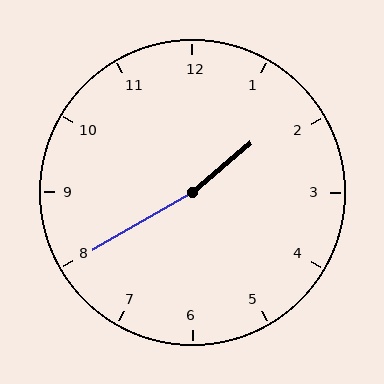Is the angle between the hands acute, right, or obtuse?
It is obtuse.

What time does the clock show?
1:40.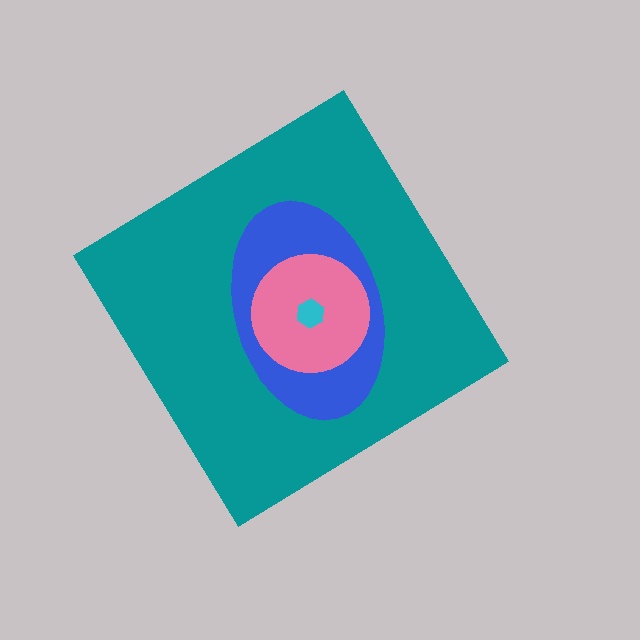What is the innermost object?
The cyan hexagon.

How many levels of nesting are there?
4.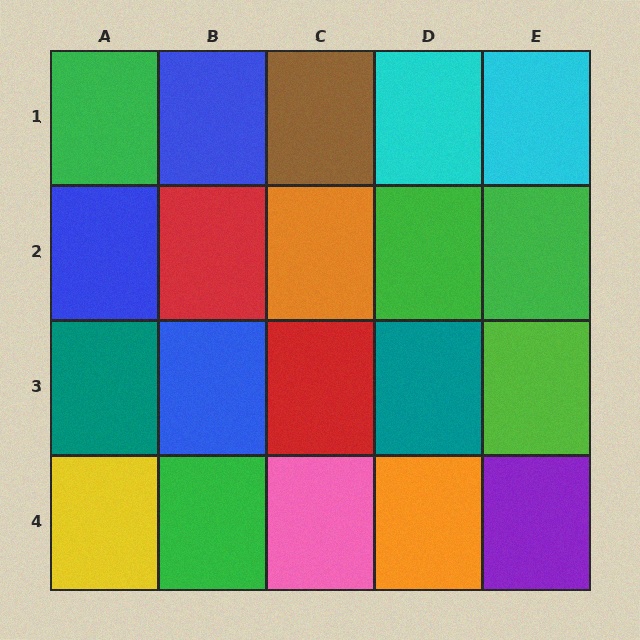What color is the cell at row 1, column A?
Green.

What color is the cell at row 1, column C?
Brown.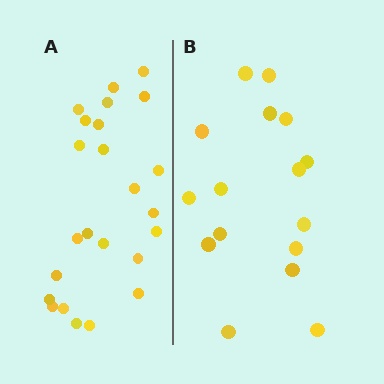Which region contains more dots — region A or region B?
Region A (the left region) has more dots.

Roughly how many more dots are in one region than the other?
Region A has roughly 8 or so more dots than region B.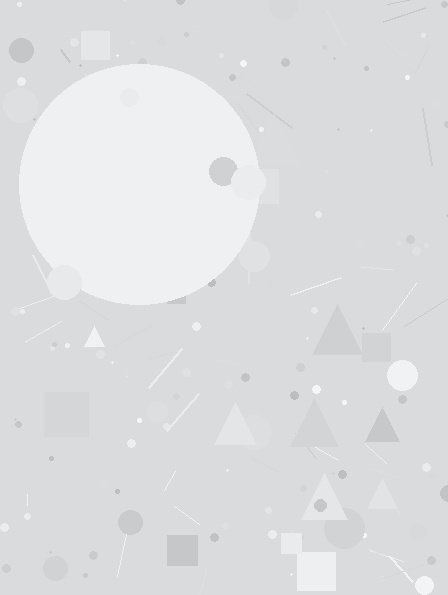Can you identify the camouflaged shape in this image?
The camouflaged shape is a circle.